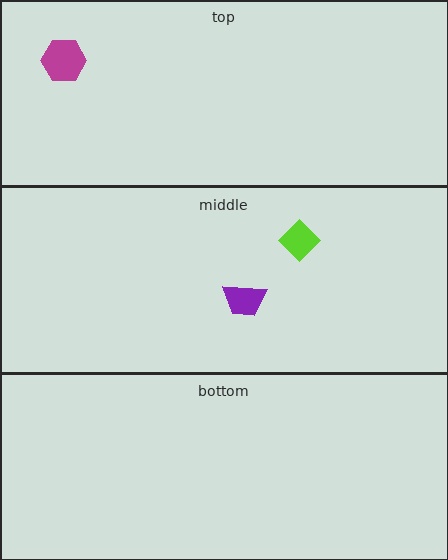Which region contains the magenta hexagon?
The top region.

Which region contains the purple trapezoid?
The middle region.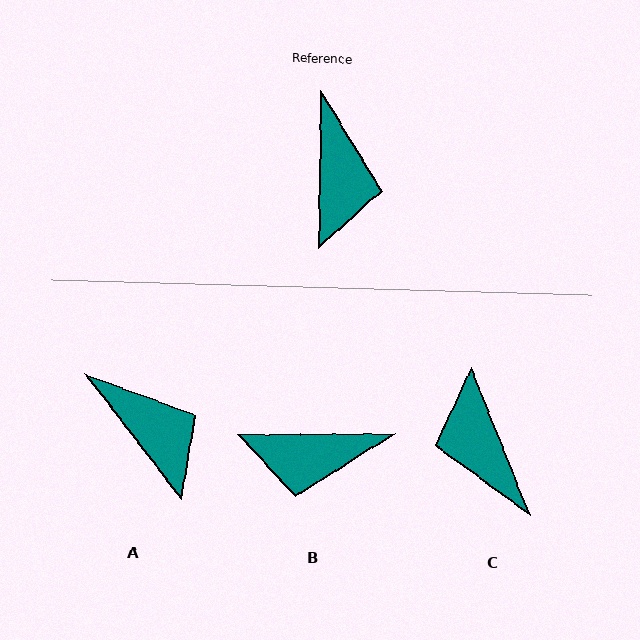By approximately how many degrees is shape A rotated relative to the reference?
Approximately 39 degrees counter-clockwise.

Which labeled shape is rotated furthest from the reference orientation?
C, about 157 degrees away.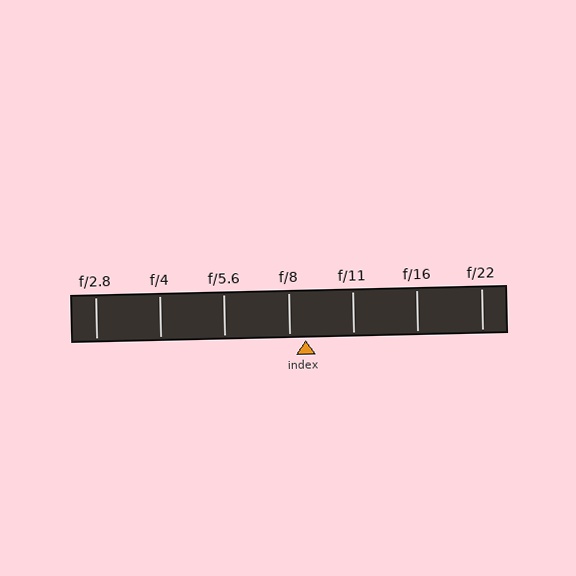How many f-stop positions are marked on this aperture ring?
There are 7 f-stop positions marked.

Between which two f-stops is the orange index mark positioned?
The index mark is between f/8 and f/11.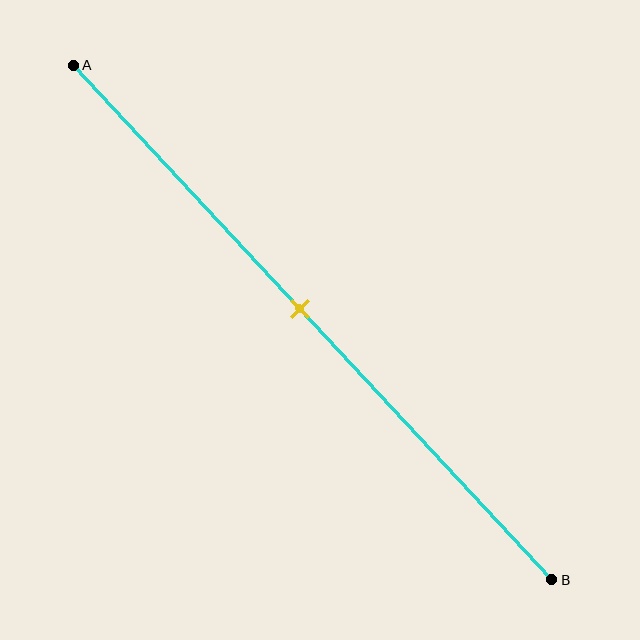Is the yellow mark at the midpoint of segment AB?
Yes, the mark is approximately at the midpoint.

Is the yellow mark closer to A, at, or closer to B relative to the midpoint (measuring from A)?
The yellow mark is approximately at the midpoint of segment AB.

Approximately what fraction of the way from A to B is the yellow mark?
The yellow mark is approximately 45% of the way from A to B.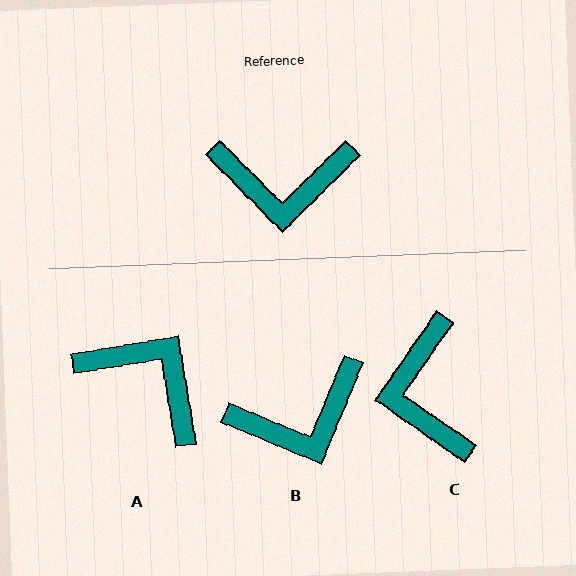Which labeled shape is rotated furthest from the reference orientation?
A, about 145 degrees away.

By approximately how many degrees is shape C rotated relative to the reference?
Approximately 79 degrees clockwise.